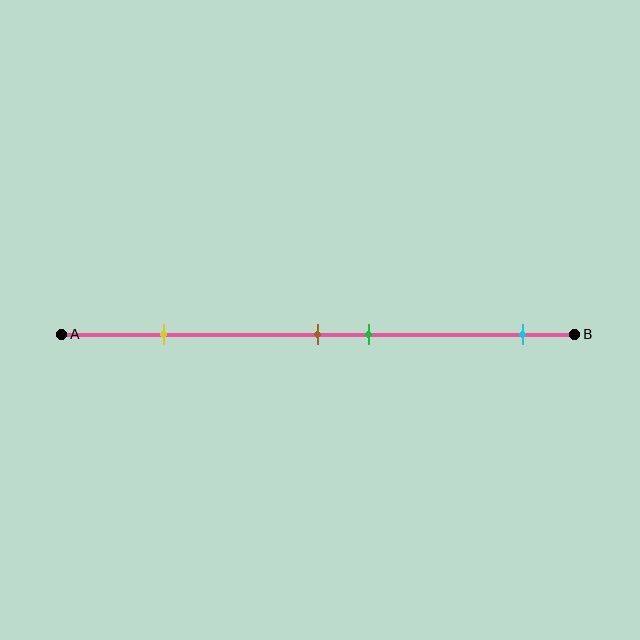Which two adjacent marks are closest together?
The brown and green marks are the closest adjacent pair.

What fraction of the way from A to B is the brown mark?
The brown mark is approximately 50% (0.5) of the way from A to B.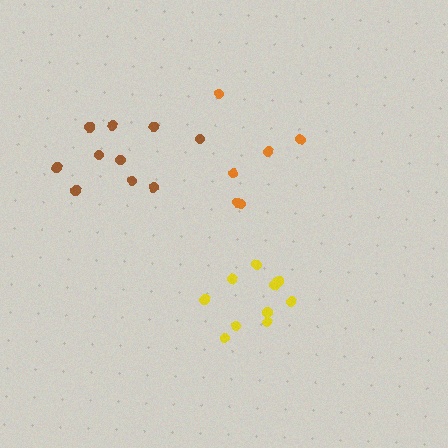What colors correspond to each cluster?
The clusters are colored: orange, brown, yellow.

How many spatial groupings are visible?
There are 3 spatial groupings.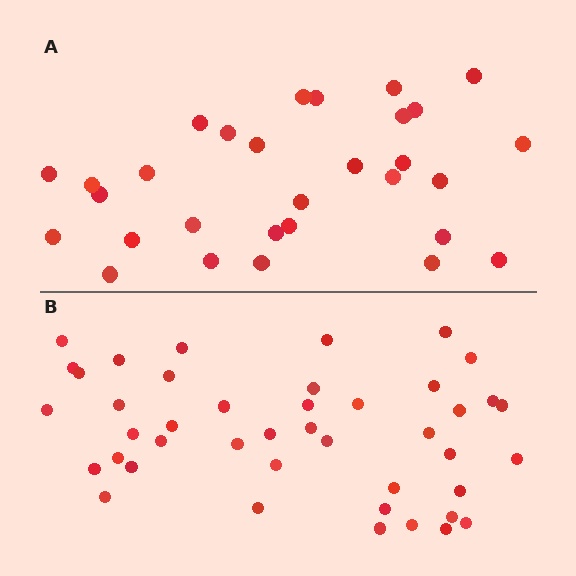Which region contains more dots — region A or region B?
Region B (the bottom region) has more dots.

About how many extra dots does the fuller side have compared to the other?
Region B has approximately 15 more dots than region A.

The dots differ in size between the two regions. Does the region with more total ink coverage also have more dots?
No. Region A has more total ink coverage because its dots are larger, but region B actually contains more individual dots. Total area can be misleading — the number of items is what matters here.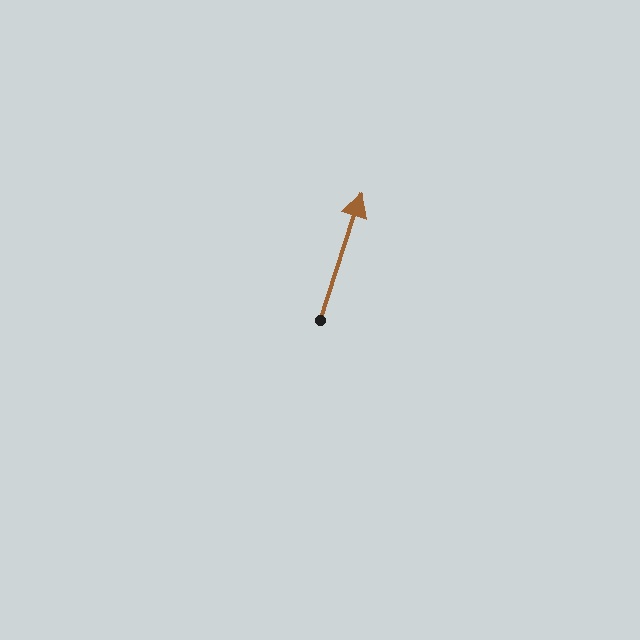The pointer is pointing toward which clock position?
Roughly 1 o'clock.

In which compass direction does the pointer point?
North.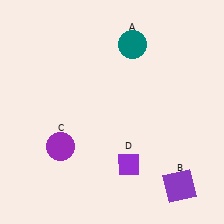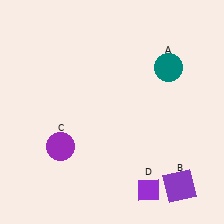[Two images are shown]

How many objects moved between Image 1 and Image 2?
2 objects moved between the two images.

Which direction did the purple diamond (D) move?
The purple diamond (D) moved down.